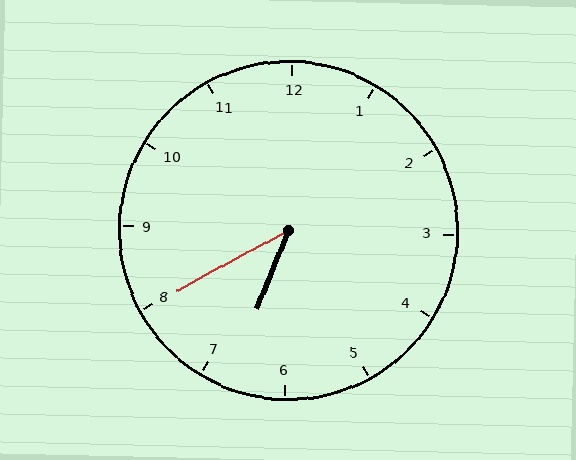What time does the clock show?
6:40.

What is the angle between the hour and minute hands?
Approximately 40 degrees.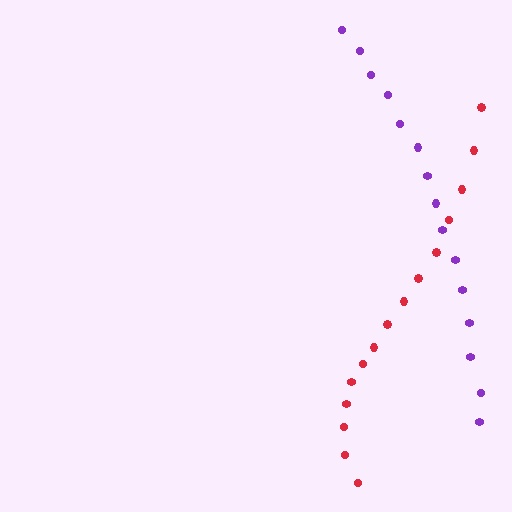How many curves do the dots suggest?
There are 2 distinct paths.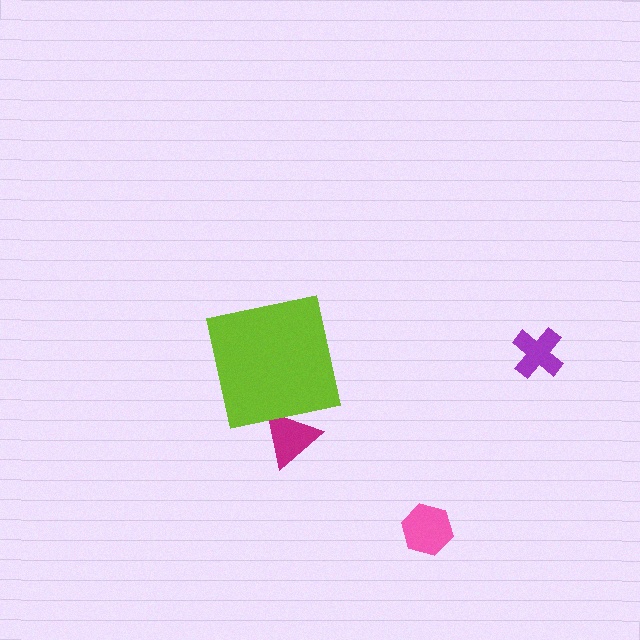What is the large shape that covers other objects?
A lime square.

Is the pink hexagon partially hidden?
No, the pink hexagon is fully visible.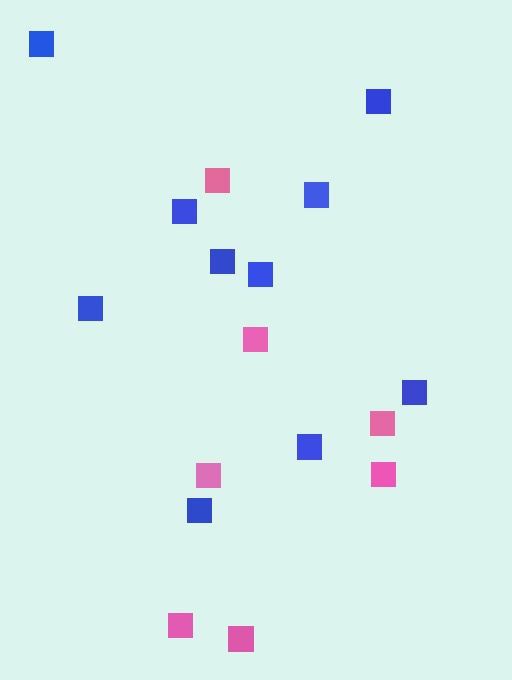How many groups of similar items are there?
There are 2 groups: one group of pink squares (7) and one group of blue squares (10).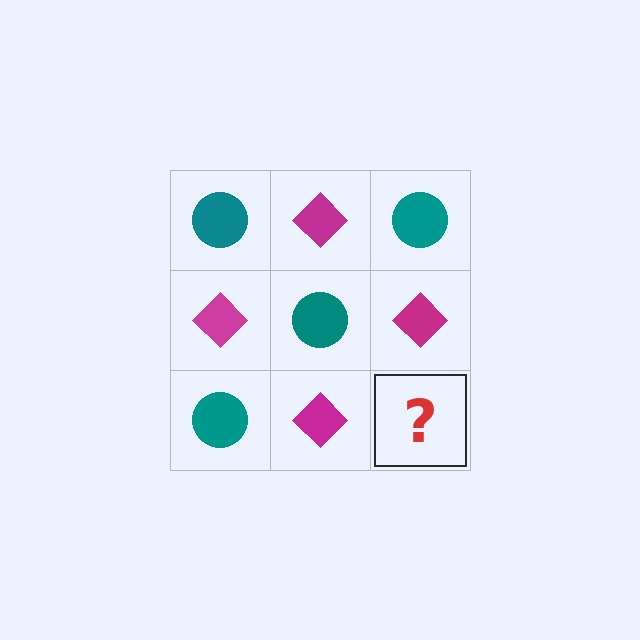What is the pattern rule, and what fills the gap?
The rule is that it alternates teal circle and magenta diamond in a checkerboard pattern. The gap should be filled with a teal circle.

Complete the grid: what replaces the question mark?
The question mark should be replaced with a teal circle.